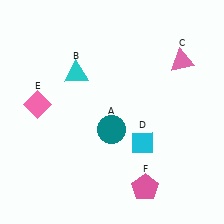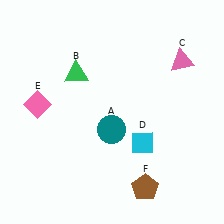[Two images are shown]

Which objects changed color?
B changed from cyan to green. F changed from pink to brown.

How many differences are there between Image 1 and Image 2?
There are 2 differences between the two images.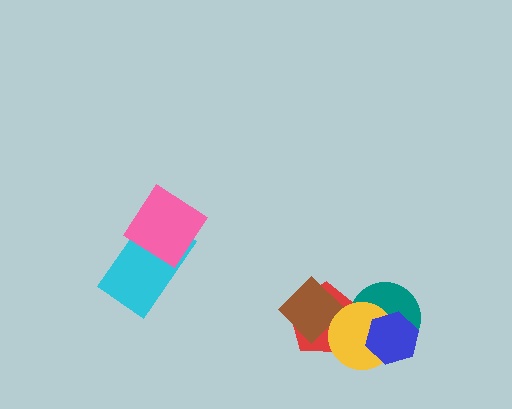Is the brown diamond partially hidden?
Yes, it is partially covered by another shape.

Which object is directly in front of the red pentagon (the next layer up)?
The brown diamond is directly in front of the red pentagon.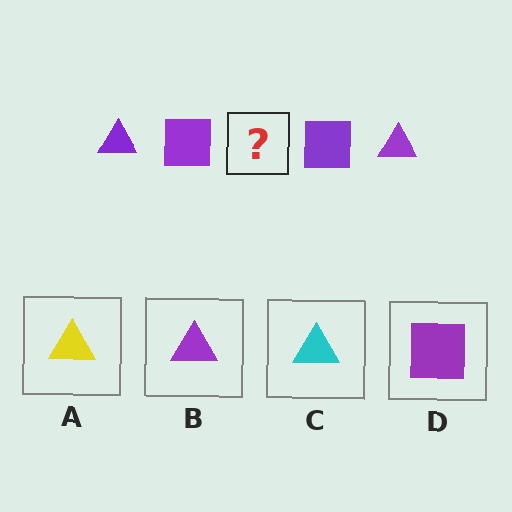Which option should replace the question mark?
Option B.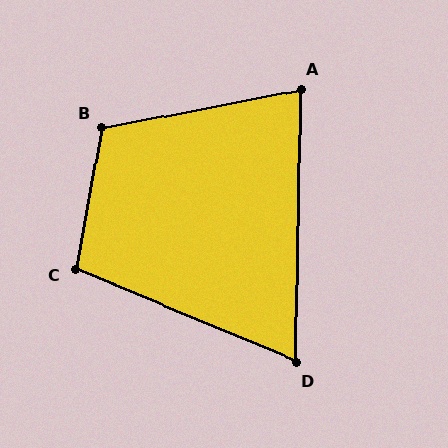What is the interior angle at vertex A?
Approximately 78 degrees (acute).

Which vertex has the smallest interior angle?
D, at approximately 68 degrees.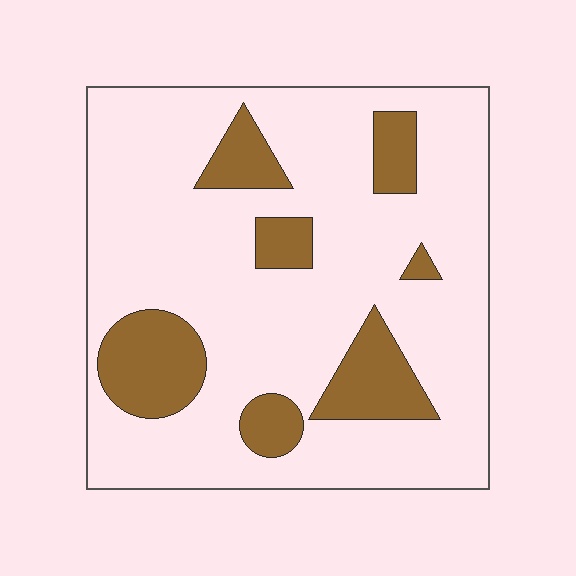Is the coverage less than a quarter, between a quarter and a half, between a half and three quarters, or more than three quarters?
Less than a quarter.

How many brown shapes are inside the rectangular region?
7.